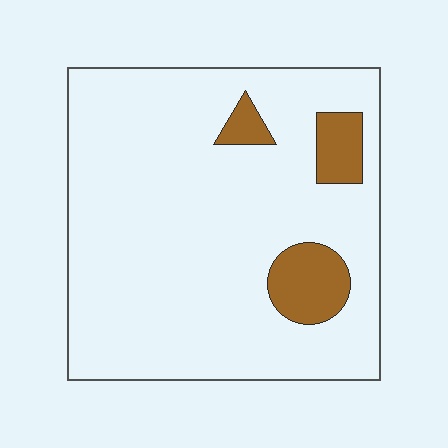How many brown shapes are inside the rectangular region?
3.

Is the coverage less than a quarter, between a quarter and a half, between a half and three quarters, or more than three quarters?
Less than a quarter.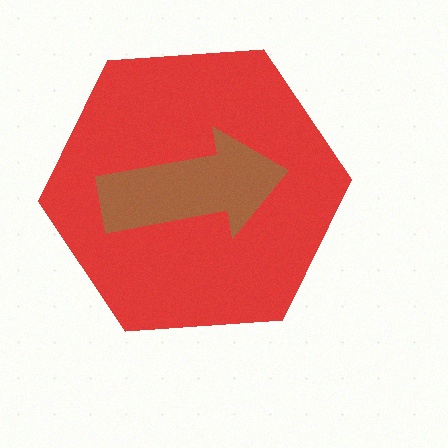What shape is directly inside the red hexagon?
The brown arrow.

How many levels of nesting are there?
2.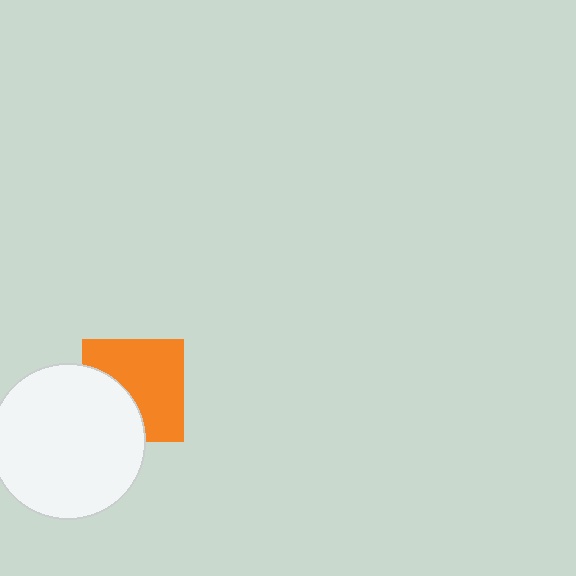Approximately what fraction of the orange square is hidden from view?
Roughly 36% of the orange square is hidden behind the white circle.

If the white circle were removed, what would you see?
You would see the complete orange square.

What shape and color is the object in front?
The object in front is a white circle.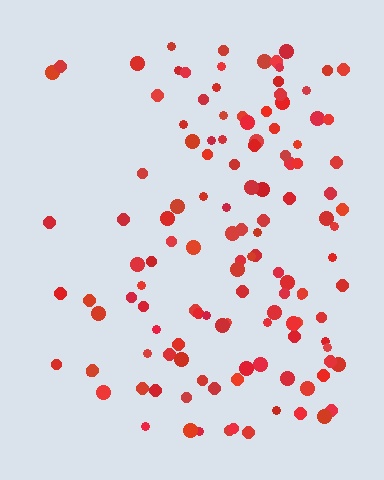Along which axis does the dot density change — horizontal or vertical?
Horizontal.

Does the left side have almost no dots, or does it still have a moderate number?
Still a moderate number, just noticeably fewer than the right.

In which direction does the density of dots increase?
From left to right, with the right side densest.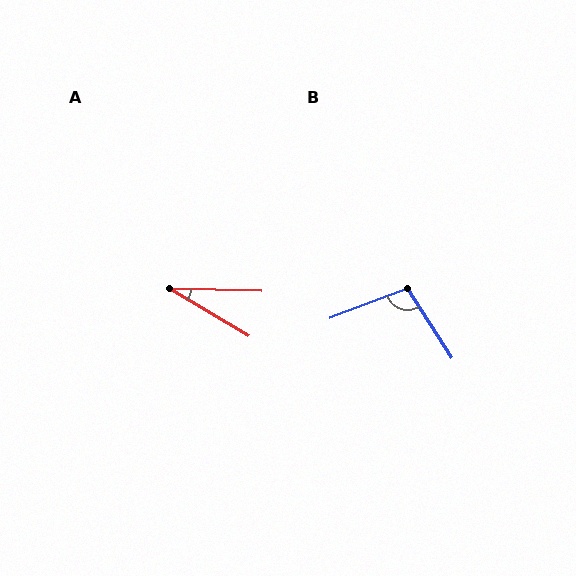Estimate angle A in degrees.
Approximately 29 degrees.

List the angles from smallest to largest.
A (29°), B (102°).